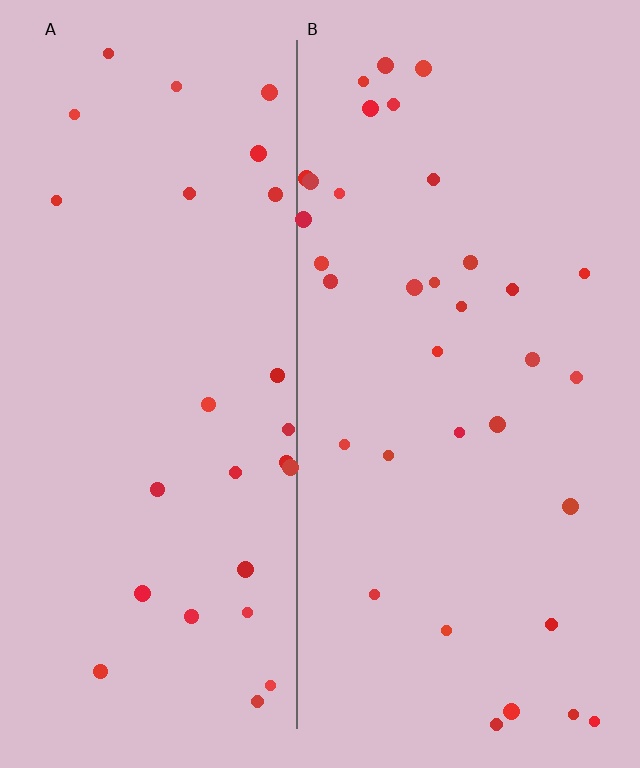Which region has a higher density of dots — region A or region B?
B (the right).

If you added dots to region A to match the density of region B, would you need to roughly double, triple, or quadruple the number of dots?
Approximately double.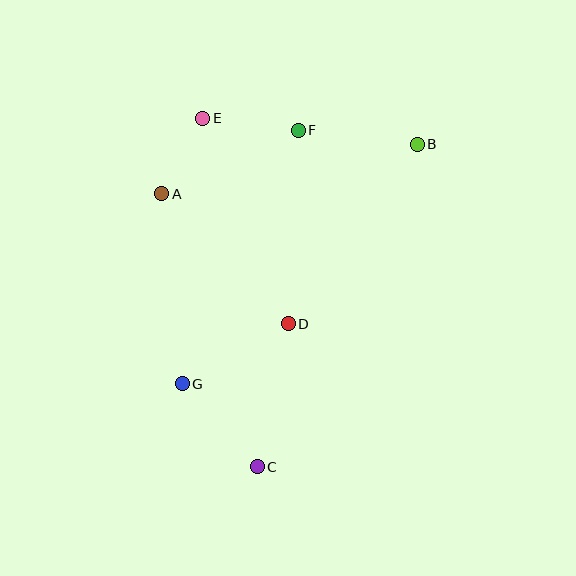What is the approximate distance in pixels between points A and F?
The distance between A and F is approximately 150 pixels.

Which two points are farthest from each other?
Points B and C are farthest from each other.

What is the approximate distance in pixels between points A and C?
The distance between A and C is approximately 289 pixels.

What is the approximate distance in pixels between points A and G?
The distance between A and G is approximately 191 pixels.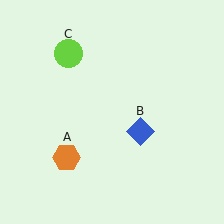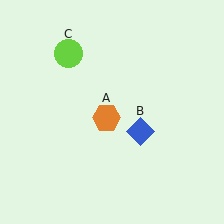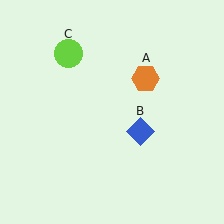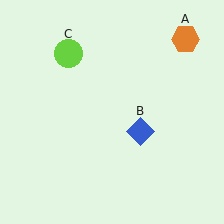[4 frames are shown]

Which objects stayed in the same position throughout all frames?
Blue diamond (object B) and lime circle (object C) remained stationary.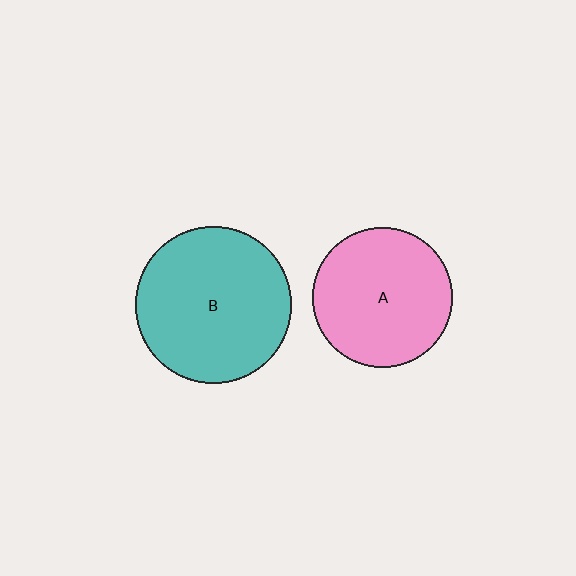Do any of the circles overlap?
No, none of the circles overlap.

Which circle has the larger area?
Circle B (teal).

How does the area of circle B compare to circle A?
Approximately 1.3 times.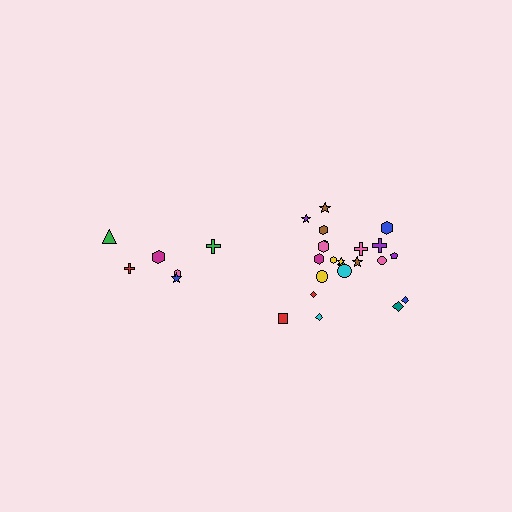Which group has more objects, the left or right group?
The right group.